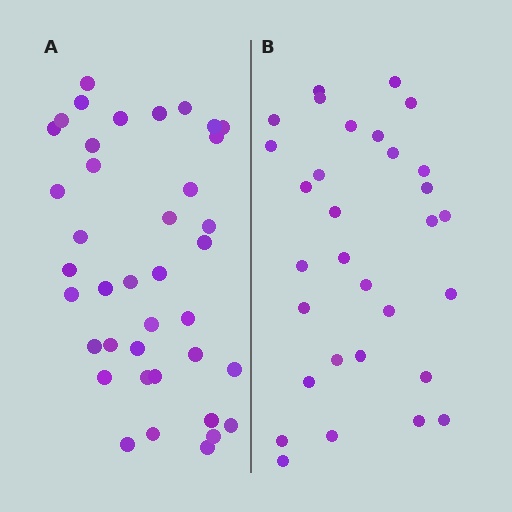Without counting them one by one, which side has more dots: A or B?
Region A (the left region) has more dots.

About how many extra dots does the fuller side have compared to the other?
Region A has roughly 8 or so more dots than region B.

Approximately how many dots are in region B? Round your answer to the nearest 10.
About 30 dots. (The exact count is 31, which rounds to 30.)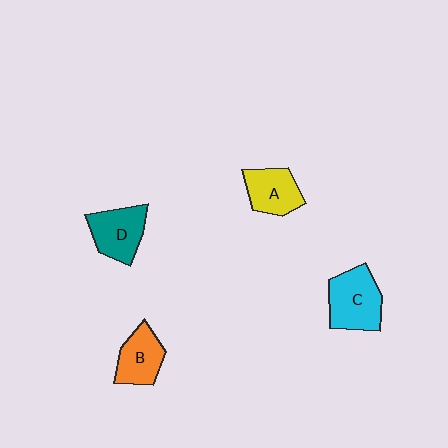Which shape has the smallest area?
Shape B (orange).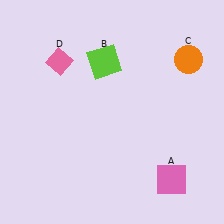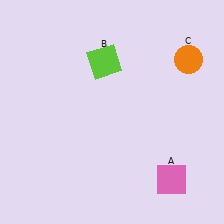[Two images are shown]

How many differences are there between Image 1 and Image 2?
There is 1 difference between the two images.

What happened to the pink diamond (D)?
The pink diamond (D) was removed in Image 2. It was in the top-left area of Image 1.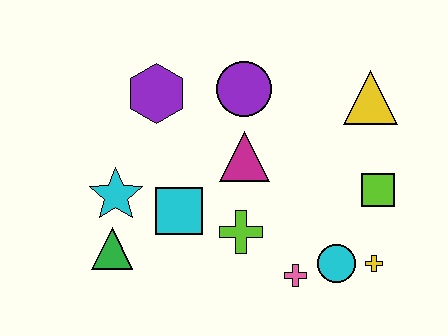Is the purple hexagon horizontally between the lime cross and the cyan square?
No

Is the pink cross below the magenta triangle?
Yes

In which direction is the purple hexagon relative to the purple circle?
The purple hexagon is to the left of the purple circle.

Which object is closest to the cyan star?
The green triangle is closest to the cyan star.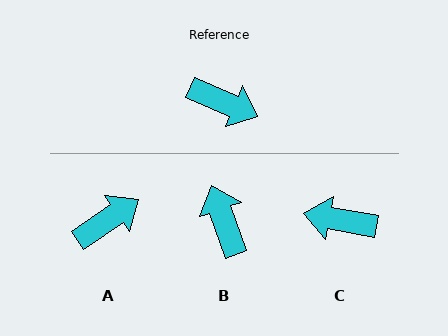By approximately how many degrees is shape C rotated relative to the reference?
Approximately 168 degrees clockwise.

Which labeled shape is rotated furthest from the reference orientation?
C, about 168 degrees away.